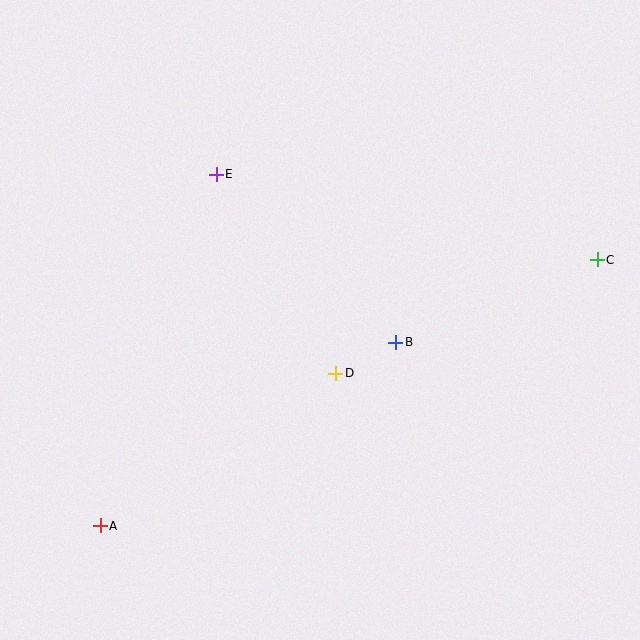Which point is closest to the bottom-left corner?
Point A is closest to the bottom-left corner.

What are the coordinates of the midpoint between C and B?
The midpoint between C and B is at (497, 301).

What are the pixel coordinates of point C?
Point C is at (597, 260).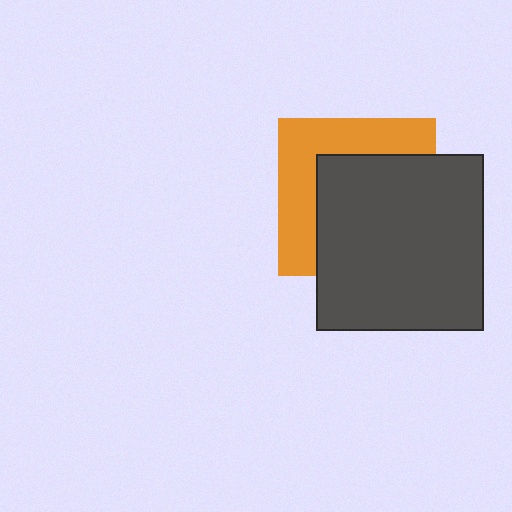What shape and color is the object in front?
The object in front is a dark gray rectangle.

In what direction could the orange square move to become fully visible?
The orange square could move toward the upper-left. That would shift it out from behind the dark gray rectangle entirely.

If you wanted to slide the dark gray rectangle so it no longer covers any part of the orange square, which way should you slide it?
Slide it toward the lower-right — that is the most direct way to separate the two shapes.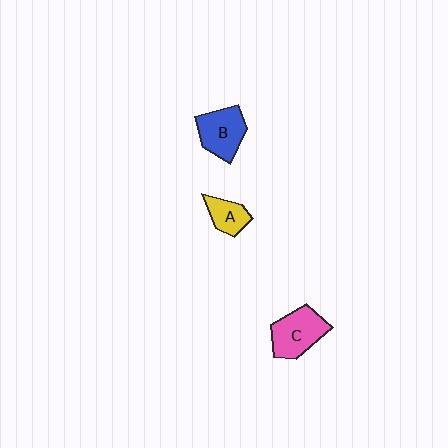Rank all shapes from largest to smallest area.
From largest to smallest: C (pink), B (blue), A (yellow).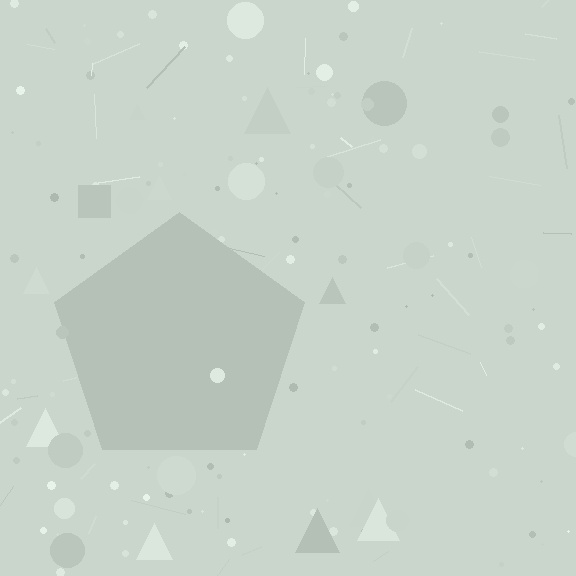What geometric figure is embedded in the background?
A pentagon is embedded in the background.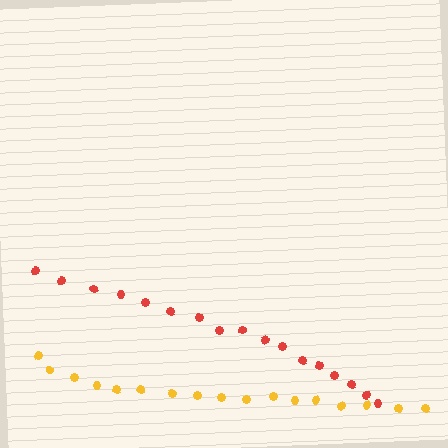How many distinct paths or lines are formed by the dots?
There are 2 distinct paths.